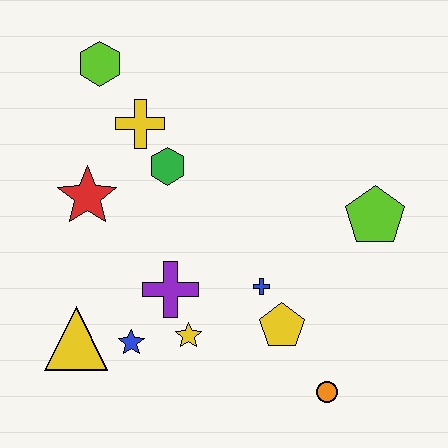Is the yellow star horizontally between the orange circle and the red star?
Yes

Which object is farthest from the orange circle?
The lime hexagon is farthest from the orange circle.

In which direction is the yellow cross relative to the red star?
The yellow cross is above the red star.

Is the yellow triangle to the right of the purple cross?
No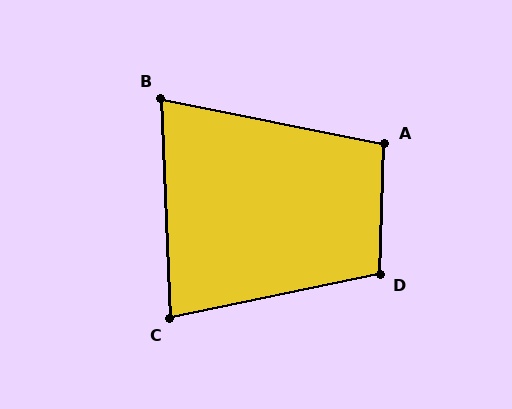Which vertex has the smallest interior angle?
B, at approximately 76 degrees.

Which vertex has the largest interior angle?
D, at approximately 104 degrees.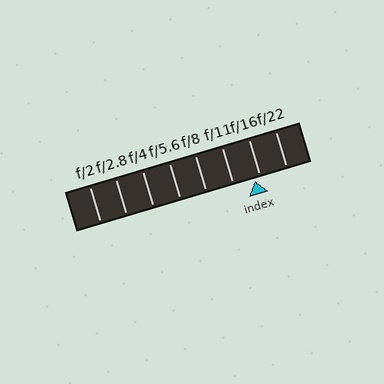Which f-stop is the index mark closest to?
The index mark is closest to f/16.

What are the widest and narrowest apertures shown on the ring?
The widest aperture shown is f/2 and the narrowest is f/22.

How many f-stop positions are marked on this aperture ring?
There are 8 f-stop positions marked.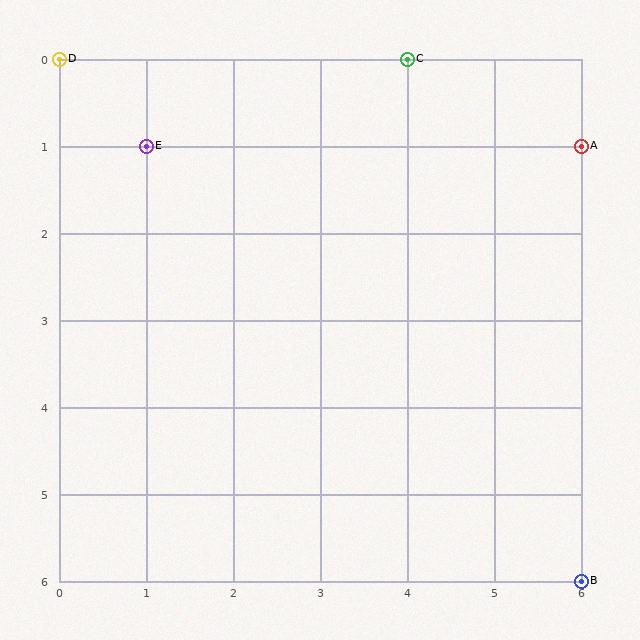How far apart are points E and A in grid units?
Points E and A are 5 columns apart.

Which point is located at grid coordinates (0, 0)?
Point D is at (0, 0).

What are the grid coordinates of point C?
Point C is at grid coordinates (4, 0).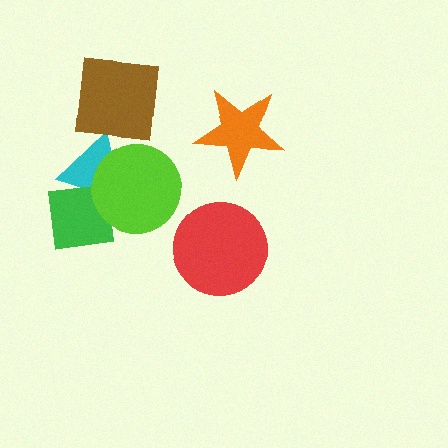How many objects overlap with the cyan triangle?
2 objects overlap with the cyan triangle.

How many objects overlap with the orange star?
0 objects overlap with the orange star.